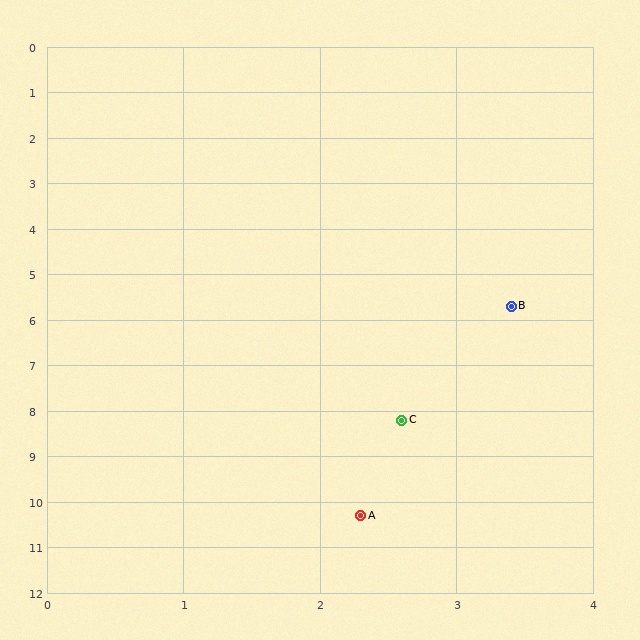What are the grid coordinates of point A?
Point A is at approximately (2.3, 10.3).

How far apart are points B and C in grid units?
Points B and C are about 2.6 grid units apart.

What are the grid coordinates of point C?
Point C is at approximately (2.6, 8.2).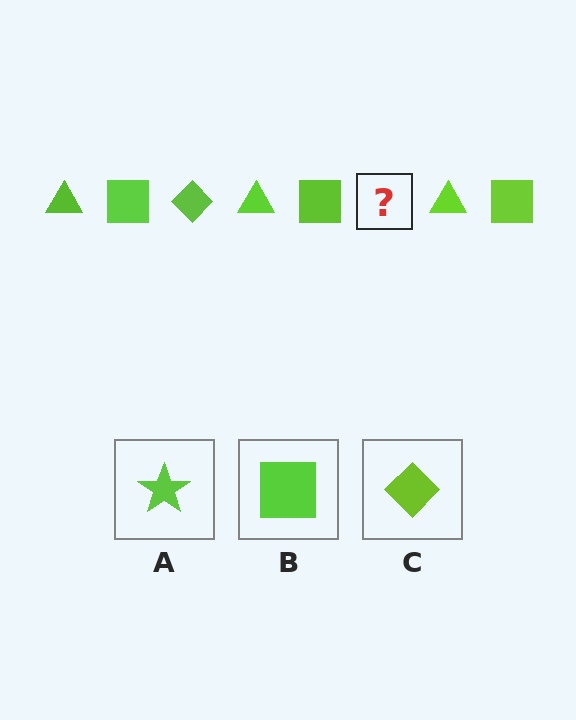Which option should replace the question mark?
Option C.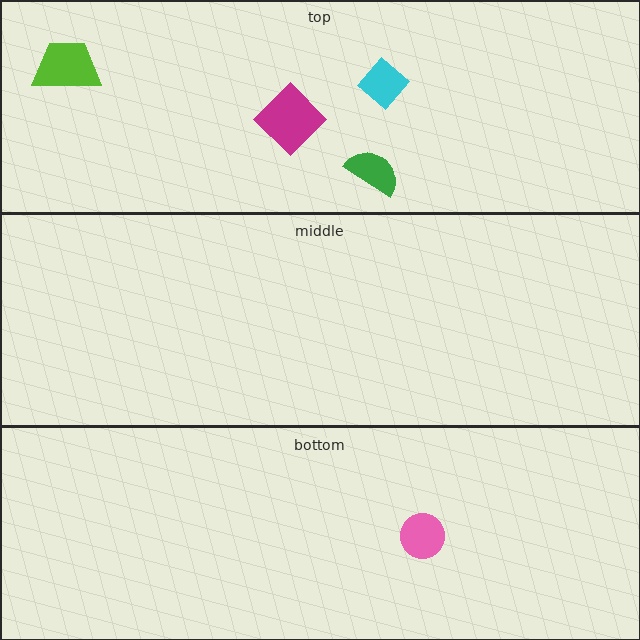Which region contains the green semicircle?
The top region.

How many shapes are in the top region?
4.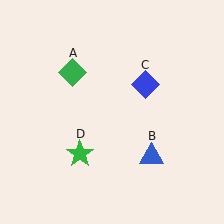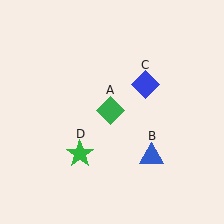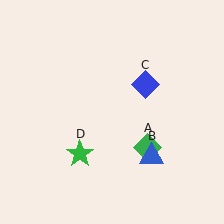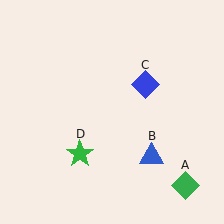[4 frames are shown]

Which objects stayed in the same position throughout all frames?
Blue triangle (object B) and blue diamond (object C) and green star (object D) remained stationary.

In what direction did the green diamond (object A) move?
The green diamond (object A) moved down and to the right.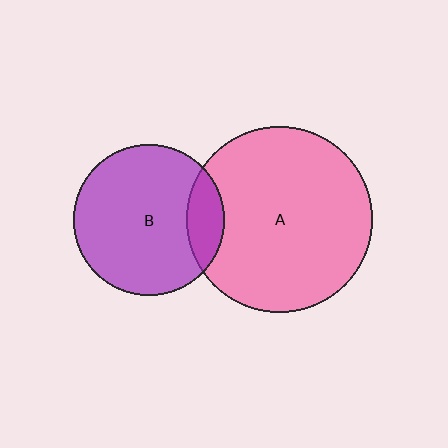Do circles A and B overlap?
Yes.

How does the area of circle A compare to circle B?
Approximately 1.5 times.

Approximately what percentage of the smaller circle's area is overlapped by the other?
Approximately 15%.